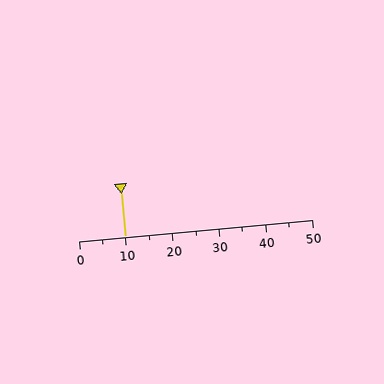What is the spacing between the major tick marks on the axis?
The major ticks are spaced 10 apart.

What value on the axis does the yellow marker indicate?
The marker indicates approximately 10.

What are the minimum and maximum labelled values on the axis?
The axis runs from 0 to 50.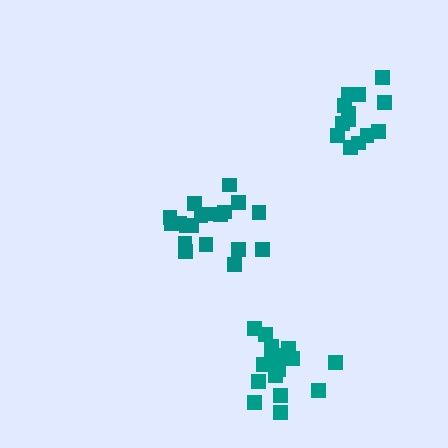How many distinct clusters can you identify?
There are 3 distinct clusters.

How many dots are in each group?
Group 1: 19 dots, Group 2: 16 dots, Group 3: 13 dots (48 total).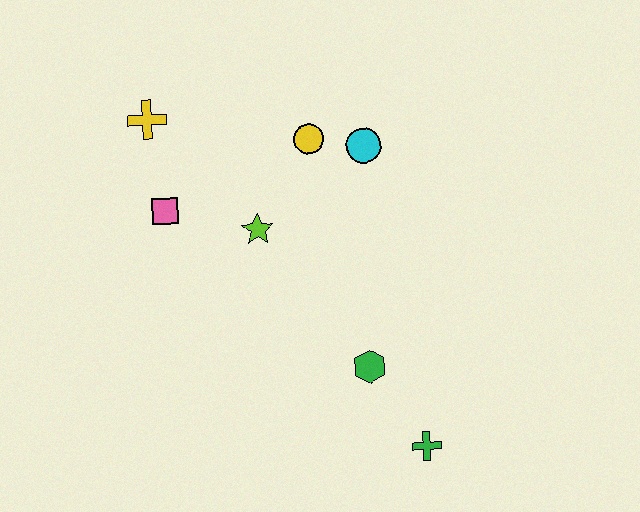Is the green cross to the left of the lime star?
No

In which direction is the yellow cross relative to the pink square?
The yellow cross is above the pink square.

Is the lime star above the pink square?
No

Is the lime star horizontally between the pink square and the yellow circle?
Yes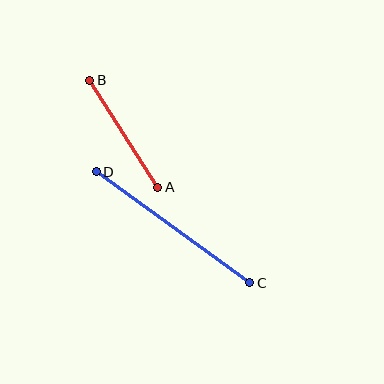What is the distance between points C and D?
The distance is approximately 189 pixels.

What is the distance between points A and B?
The distance is approximately 127 pixels.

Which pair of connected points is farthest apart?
Points C and D are farthest apart.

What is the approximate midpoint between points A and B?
The midpoint is at approximately (124, 134) pixels.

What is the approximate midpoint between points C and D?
The midpoint is at approximately (173, 227) pixels.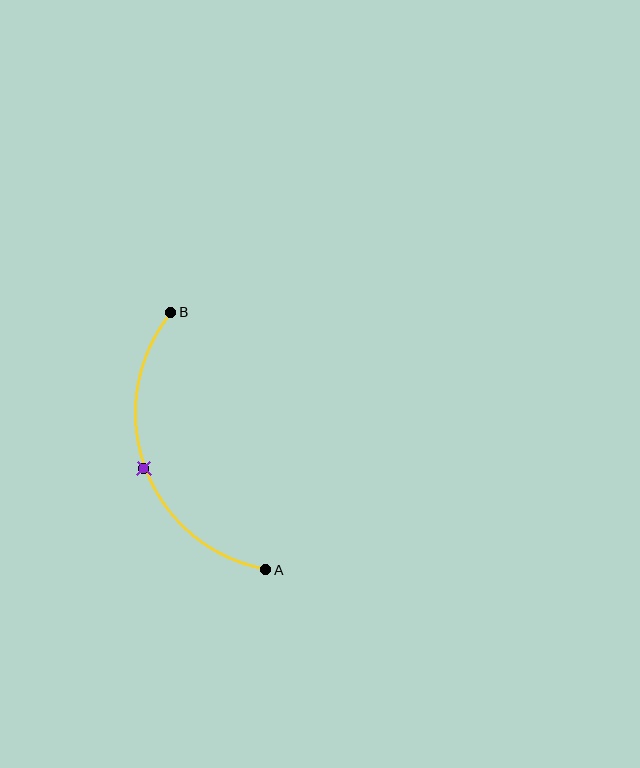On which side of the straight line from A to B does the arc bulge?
The arc bulges to the left of the straight line connecting A and B.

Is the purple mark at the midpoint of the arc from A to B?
Yes. The purple mark lies on the arc at equal arc-length from both A and B — it is the arc midpoint.